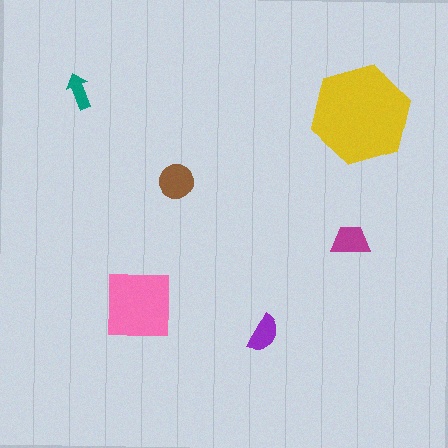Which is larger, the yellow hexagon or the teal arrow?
The yellow hexagon.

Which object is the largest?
The yellow hexagon.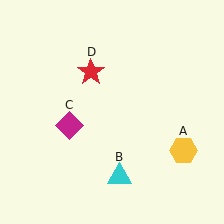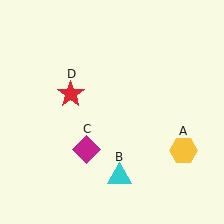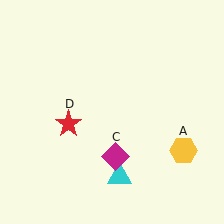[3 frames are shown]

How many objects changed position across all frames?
2 objects changed position: magenta diamond (object C), red star (object D).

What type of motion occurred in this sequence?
The magenta diamond (object C), red star (object D) rotated counterclockwise around the center of the scene.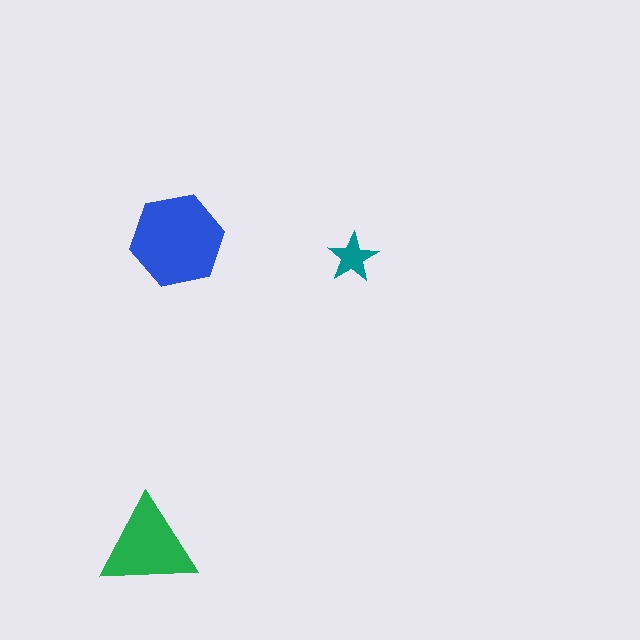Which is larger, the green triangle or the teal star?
The green triangle.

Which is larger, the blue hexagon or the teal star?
The blue hexagon.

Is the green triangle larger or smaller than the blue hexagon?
Smaller.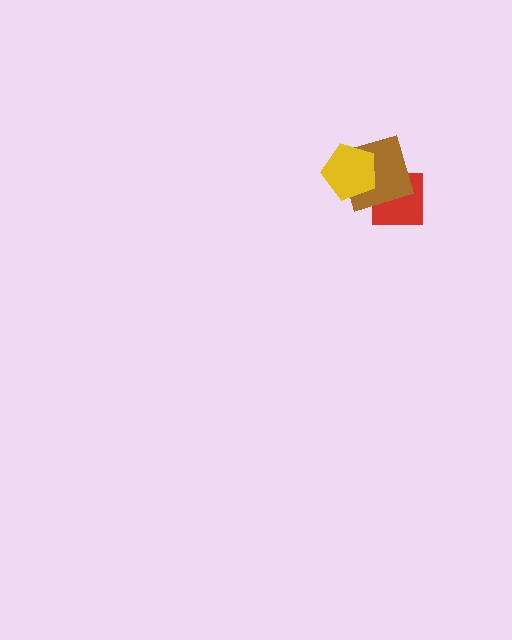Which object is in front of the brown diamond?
The yellow pentagon is in front of the brown diamond.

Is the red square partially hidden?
Yes, it is partially covered by another shape.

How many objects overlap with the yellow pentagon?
2 objects overlap with the yellow pentagon.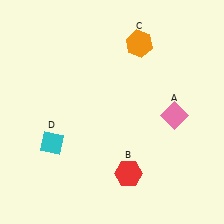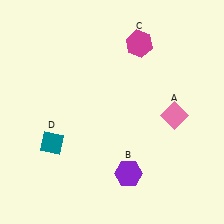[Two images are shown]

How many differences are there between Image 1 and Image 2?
There are 3 differences between the two images.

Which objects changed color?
B changed from red to purple. C changed from orange to magenta. D changed from cyan to teal.